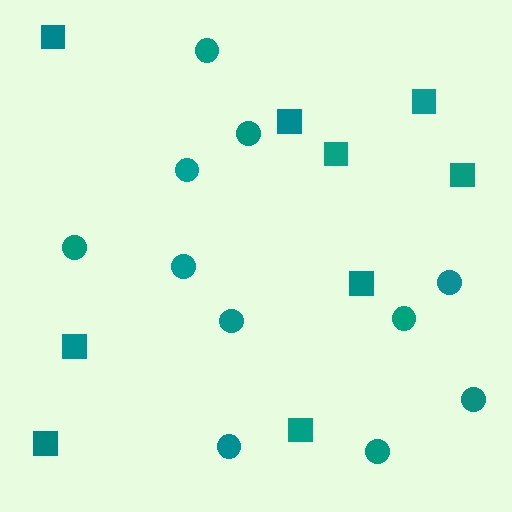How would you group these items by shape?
There are 2 groups: one group of circles (11) and one group of squares (9).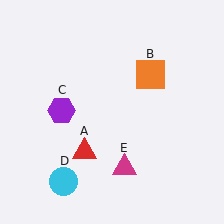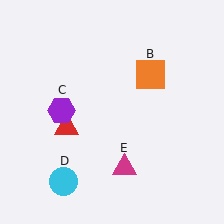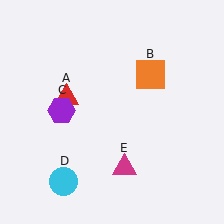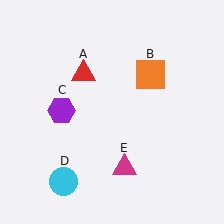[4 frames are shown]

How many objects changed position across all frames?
1 object changed position: red triangle (object A).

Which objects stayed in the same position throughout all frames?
Orange square (object B) and purple hexagon (object C) and cyan circle (object D) and magenta triangle (object E) remained stationary.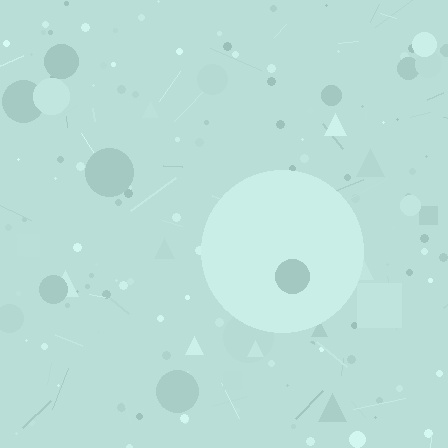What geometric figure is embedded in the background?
A circle is embedded in the background.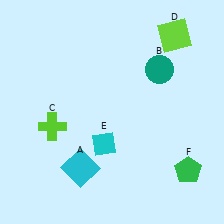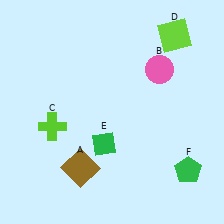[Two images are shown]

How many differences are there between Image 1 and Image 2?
There are 3 differences between the two images.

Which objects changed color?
A changed from cyan to brown. B changed from teal to pink. E changed from cyan to green.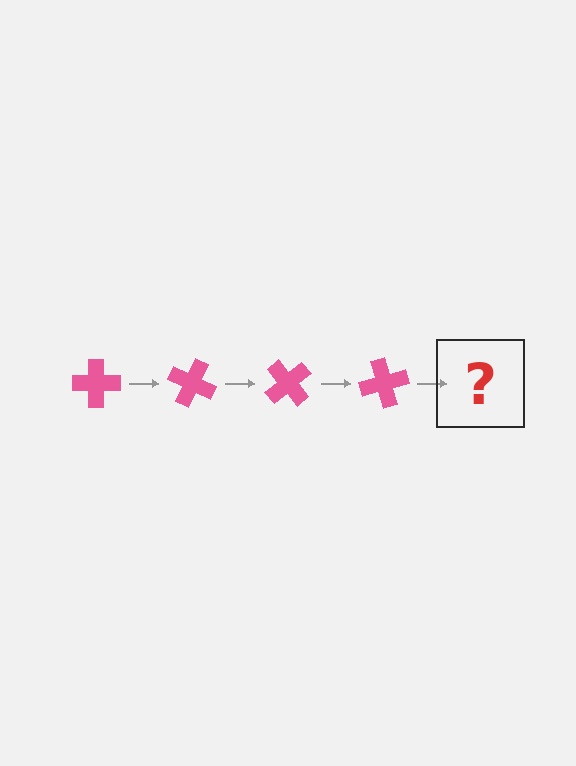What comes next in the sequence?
The next element should be a pink cross rotated 100 degrees.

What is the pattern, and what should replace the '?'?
The pattern is that the cross rotates 25 degrees each step. The '?' should be a pink cross rotated 100 degrees.